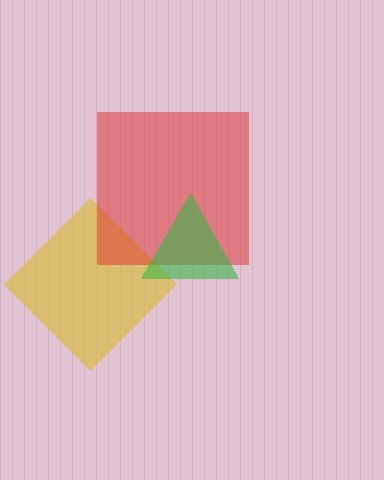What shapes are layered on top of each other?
The layered shapes are: a yellow diamond, a red square, a green triangle.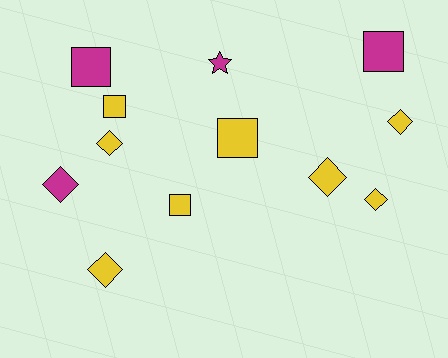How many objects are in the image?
There are 12 objects.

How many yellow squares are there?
There are 3 yellow squares.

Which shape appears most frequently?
Diamond, with 6 objects.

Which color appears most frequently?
Yellow, with 8 objects.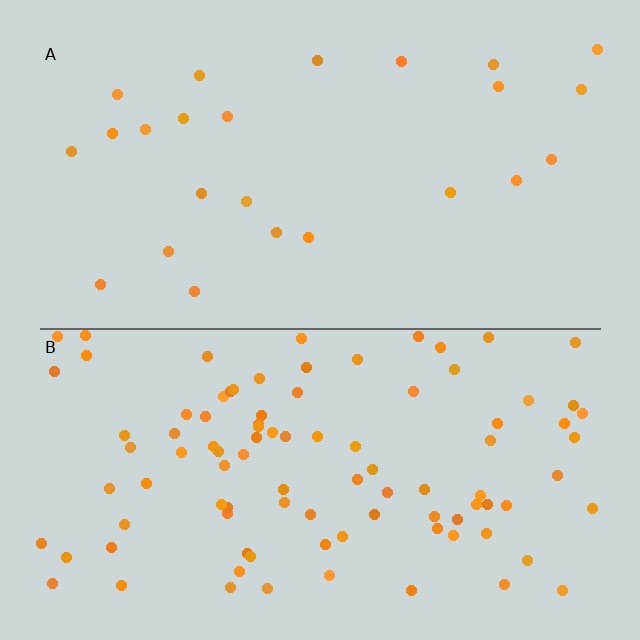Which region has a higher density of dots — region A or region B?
B (the bottom).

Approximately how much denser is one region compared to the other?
Approximately 4.0× — region B over region A.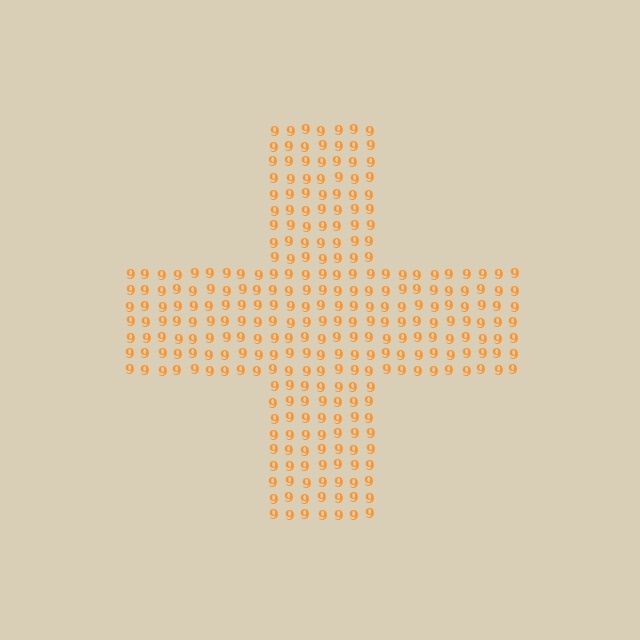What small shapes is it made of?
It is made of small digit 9's.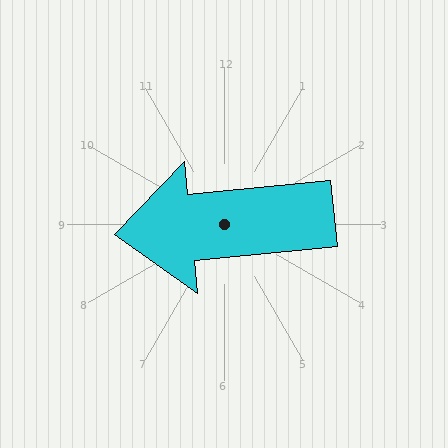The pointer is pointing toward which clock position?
Roughly 9 o'clock.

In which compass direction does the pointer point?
West.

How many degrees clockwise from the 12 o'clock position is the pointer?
Approximately 264 degrees.